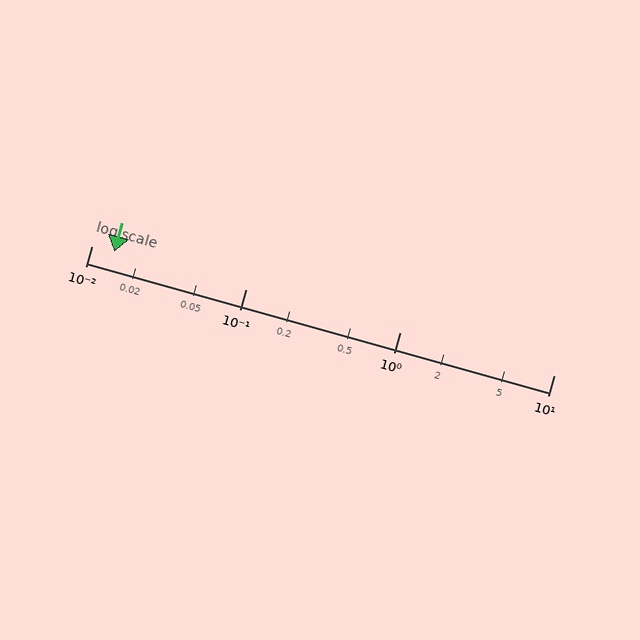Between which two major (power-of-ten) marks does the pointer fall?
The pointer is between 0.01 and 0.1.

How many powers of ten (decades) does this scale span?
The scale spans 3 decades, from 0.01 to 10.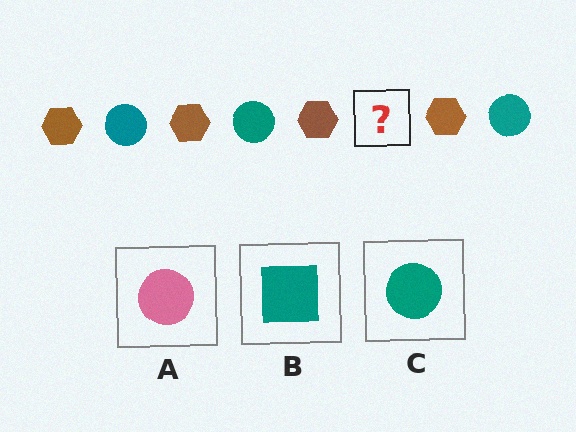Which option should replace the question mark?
Option C.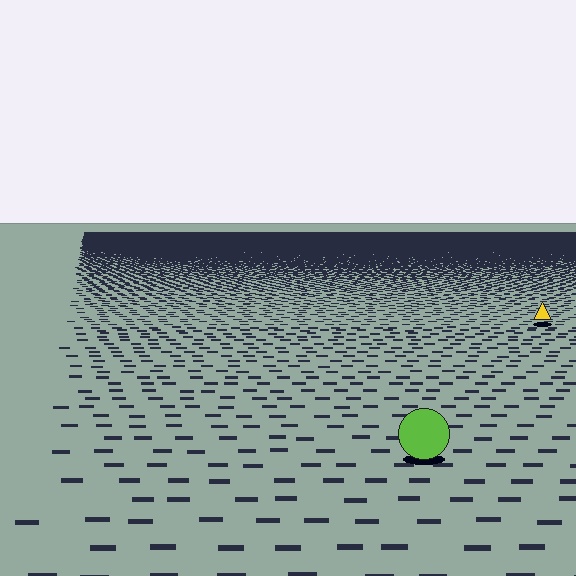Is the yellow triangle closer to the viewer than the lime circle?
No. The lime circle is closer — you can tell from the texture gradient: the ground texture is coarser near it.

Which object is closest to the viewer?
The lime circle is closest. The texture marks near it are larger and more spread out.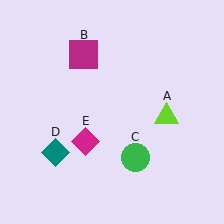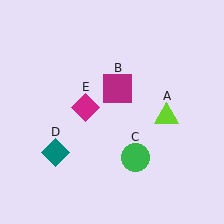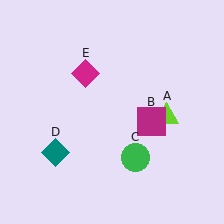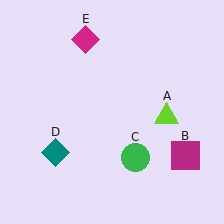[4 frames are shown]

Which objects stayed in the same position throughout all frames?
Lime triangle (object A) and green circle (object C) and teal diamond (object D) remained stationary.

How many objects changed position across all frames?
2 objects changed position: magenta square (object B), magenta diamond (object E).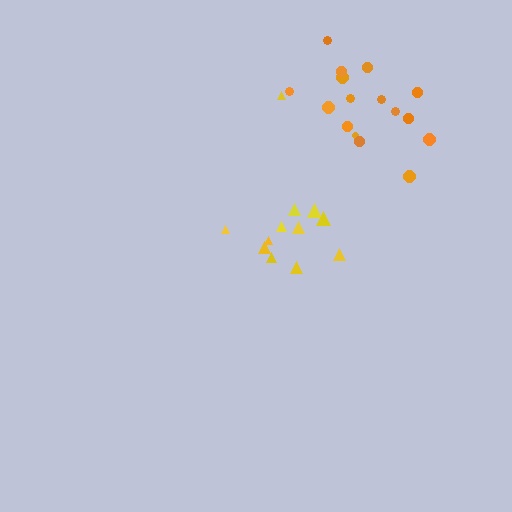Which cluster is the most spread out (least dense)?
Yellow.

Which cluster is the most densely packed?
Orange.